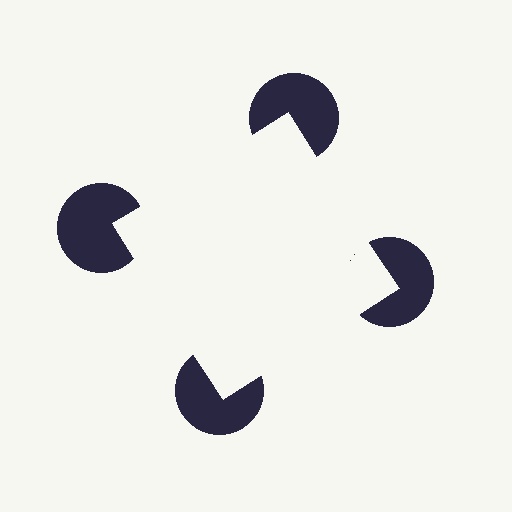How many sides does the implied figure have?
4 sides.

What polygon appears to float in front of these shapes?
An illusory square — its edges are inferred from the aligned wedge cuts in the pac-man discs, not physically drawn.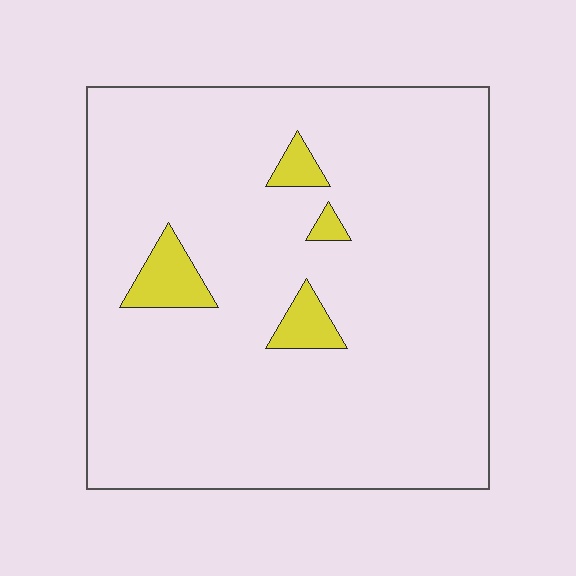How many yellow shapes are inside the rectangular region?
4.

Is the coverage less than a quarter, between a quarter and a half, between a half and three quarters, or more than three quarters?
Less than a quarter.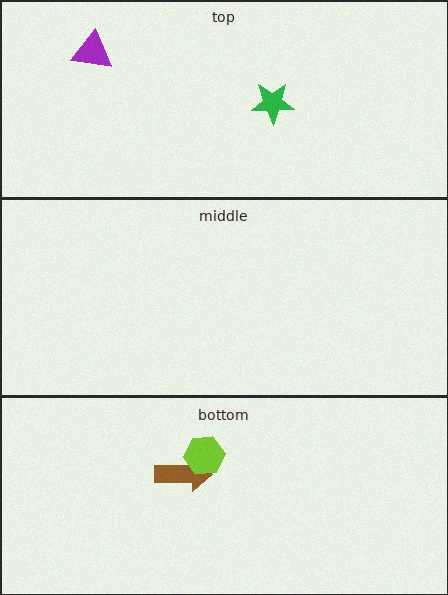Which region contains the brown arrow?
The bottom region.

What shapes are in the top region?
The purple triangle, the green star.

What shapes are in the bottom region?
The brown arrow, the lime hexagon.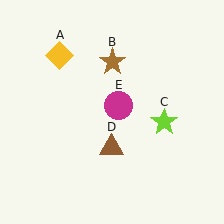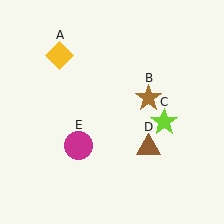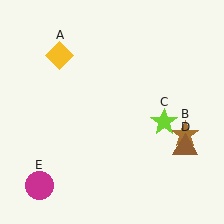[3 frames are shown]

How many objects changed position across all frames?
3 objects changed position: brown star (object B), brown triangle (object D), magenta circle (object E).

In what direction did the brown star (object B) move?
The brown star (object B) moved down and to the right.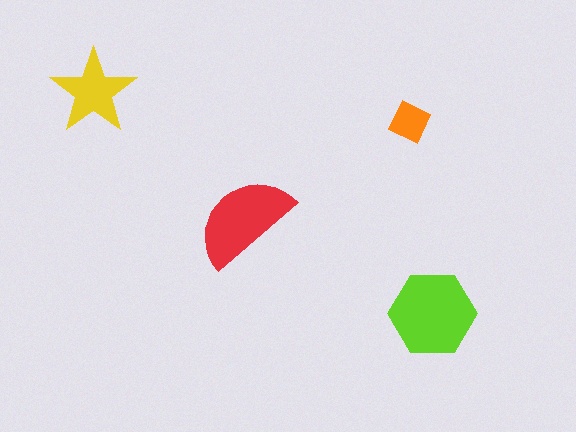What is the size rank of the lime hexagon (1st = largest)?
1st.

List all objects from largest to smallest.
The lime hexagon, the red semicircle, the yellow star, the orange diamond.